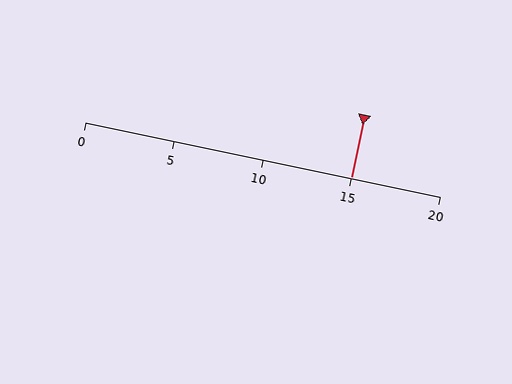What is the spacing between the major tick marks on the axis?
The major ticks are spaced 5 apart.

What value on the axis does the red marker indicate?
The marker indicates approximately 15.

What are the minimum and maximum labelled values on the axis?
The axis runs from 0 to 20.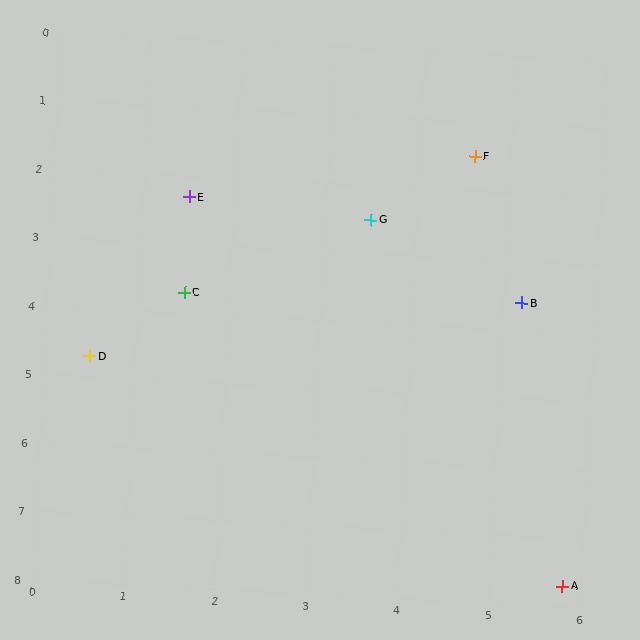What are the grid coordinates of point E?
Point E is at approximately (1.5, 2.3).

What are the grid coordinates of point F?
Point F is at approximately (4.6, 1.5).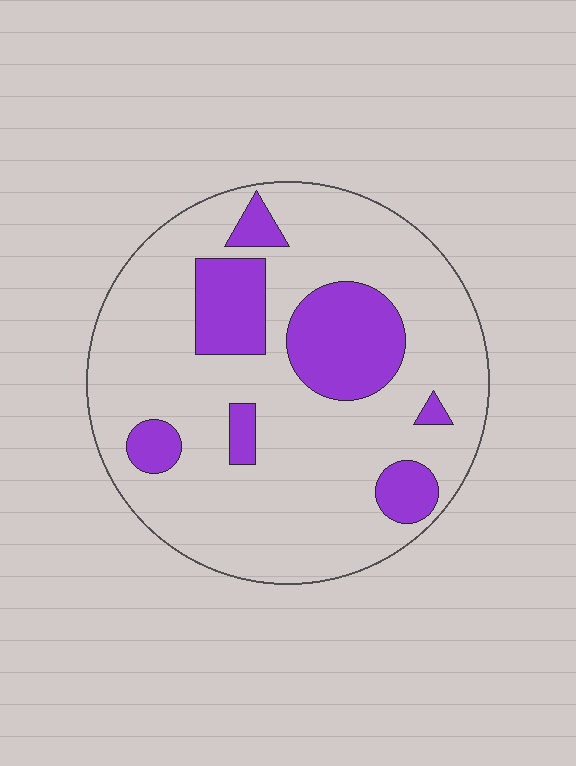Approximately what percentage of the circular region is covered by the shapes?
Approximately 20%.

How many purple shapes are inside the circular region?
7.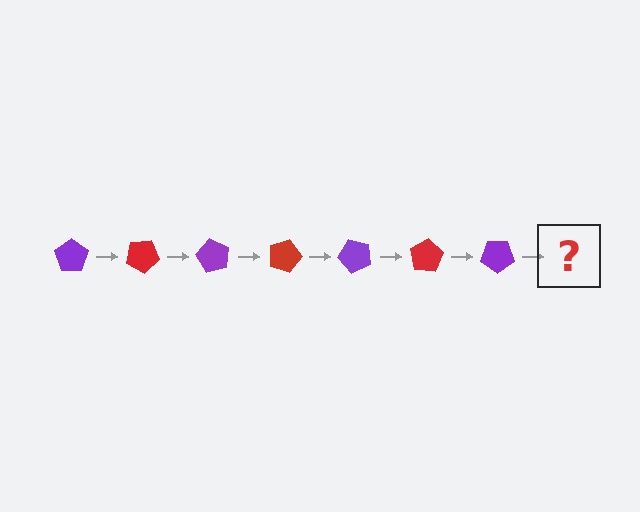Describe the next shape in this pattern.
It should be a red pentagon, rotated 210 degrees from the start.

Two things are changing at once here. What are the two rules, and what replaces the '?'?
The two rules are that it rotates 30 degrees each step and the color cycles through purple and red. The '?' should be a red pentagon, rotated 210 degrees from the start.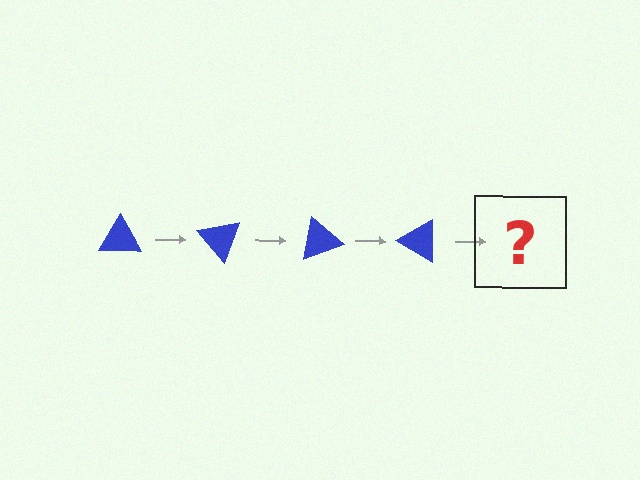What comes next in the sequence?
The next element should be a blue triangle rotated 200 degrees.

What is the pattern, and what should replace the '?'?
The pattern is that the triangle rotates 50 degrees each step. The '?' should be a blue triangle rotated 200 degrees.